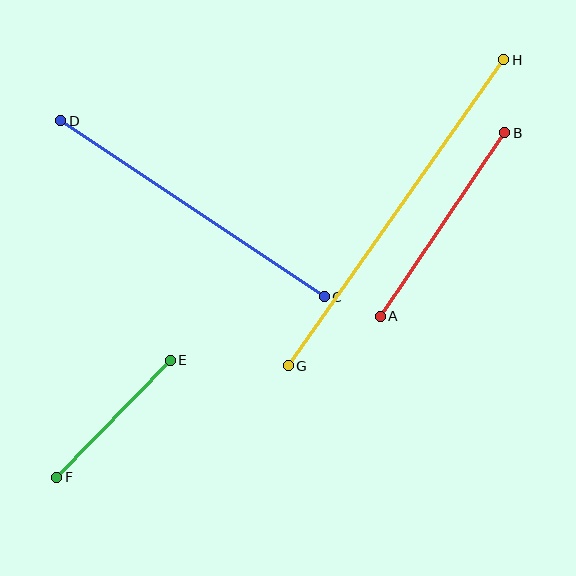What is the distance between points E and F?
The distance is approximately 163 pixels.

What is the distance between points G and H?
The distance is approximately 374 pixels.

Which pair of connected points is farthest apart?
Points G and H are farthest apart.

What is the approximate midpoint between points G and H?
The midpoint is at approximately (396, 213) pixels.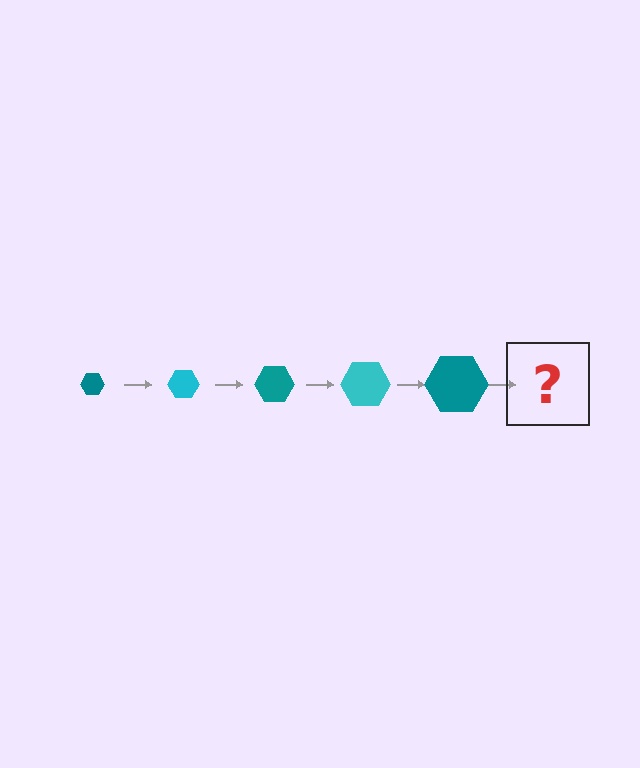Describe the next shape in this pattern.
It should be a cyan hexagon, larger than the previous one.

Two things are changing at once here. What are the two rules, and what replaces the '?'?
The two rules are that the hexagon grows larger each step and the color cycles through teal and cyan. The '?' should be a cyan hexagon, larger than the previous one.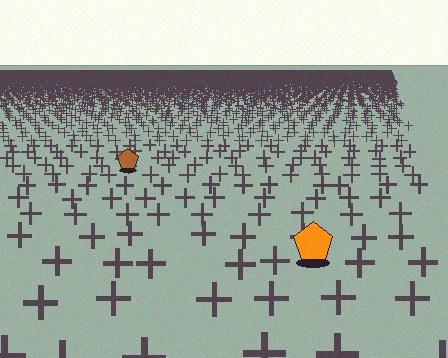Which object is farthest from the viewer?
The brown pentagon is farthest from the viewer. It appears smaller and the ground texture around it is denser.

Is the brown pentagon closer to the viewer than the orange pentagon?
No. The orange pentagon is closer — you can tell from the texture gradient: the ground texture is coarser near it.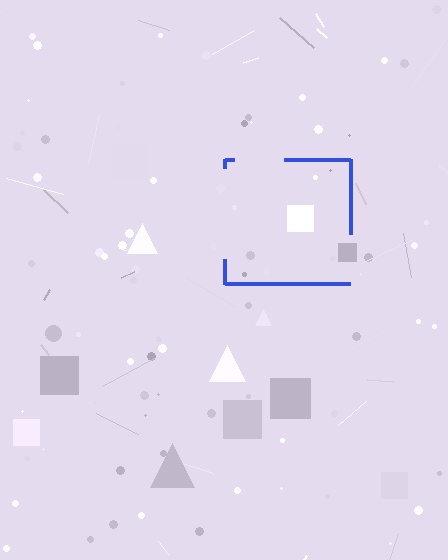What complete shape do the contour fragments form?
The contour fragments form a square.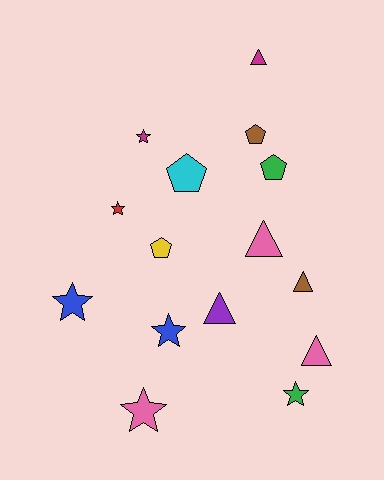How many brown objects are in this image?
There are 2 brown objects.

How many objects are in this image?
There are 15 objects.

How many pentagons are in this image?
There are 4 pentagons.